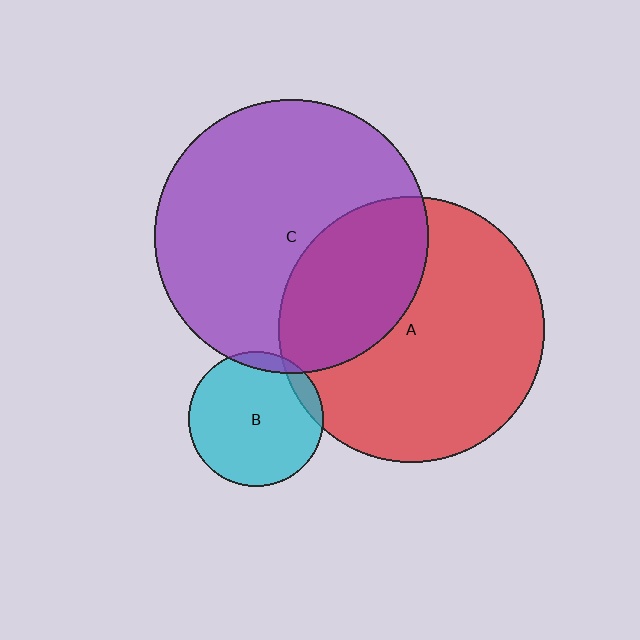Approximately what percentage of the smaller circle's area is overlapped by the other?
Approximately 10%.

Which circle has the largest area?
Circle C (purple).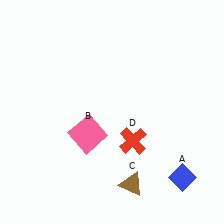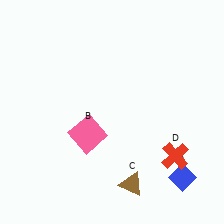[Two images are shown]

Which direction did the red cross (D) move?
The red cross (D) moved right.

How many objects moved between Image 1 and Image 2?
1 object moved between the two images.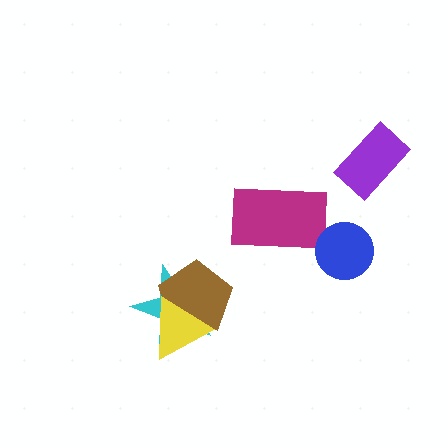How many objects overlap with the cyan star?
2 objects overlap with the cyan star.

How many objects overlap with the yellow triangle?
2 objects overlap with the yellow triangle.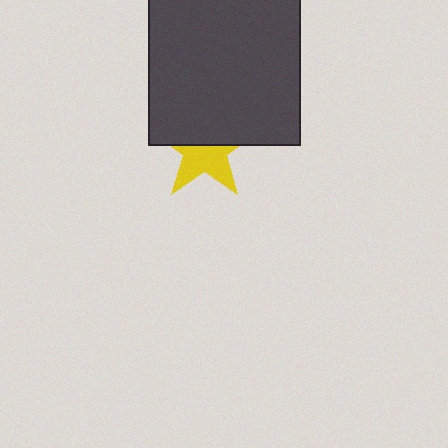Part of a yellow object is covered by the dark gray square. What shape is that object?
It is a star.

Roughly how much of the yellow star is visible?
About half of it is visible (roughly 52%).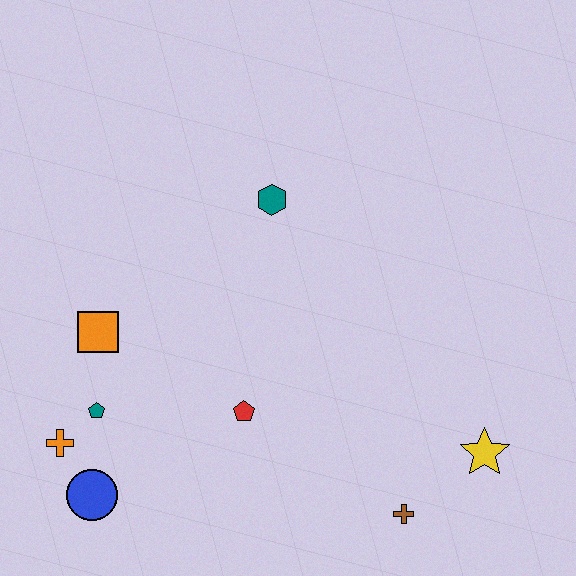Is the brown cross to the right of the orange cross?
Yes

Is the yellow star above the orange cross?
No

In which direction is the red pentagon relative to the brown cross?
The red pentagon is to the left of the brown cross.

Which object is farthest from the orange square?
The yellow star is farthest from the orange square.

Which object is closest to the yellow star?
The brown cross is closest to the yellow star.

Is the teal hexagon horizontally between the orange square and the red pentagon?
No